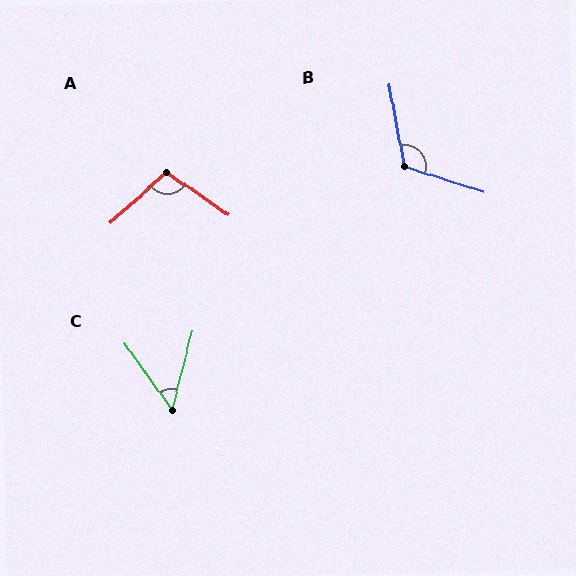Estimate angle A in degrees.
Approximately 104 degrees.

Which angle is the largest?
B, at approximately 119 degrees.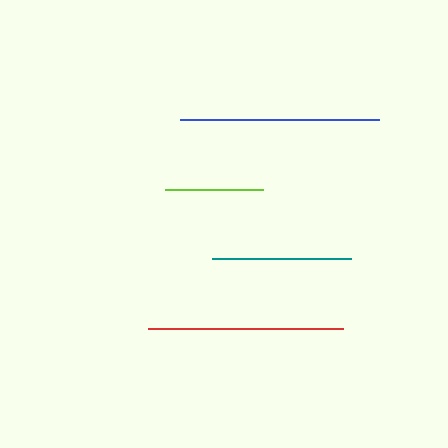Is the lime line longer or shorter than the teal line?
The teal line is longer than the lime line.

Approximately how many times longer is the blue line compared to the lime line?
The blue line is approximately 2.0 times the length of the lime line.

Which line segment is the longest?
The blue line is the longest at approximately 198 pixels.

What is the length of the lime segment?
The lime segment is approximately 98 pixels long.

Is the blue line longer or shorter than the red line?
The blue line is longer than the red line.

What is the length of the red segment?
The red segment is approximately 195 pixels long.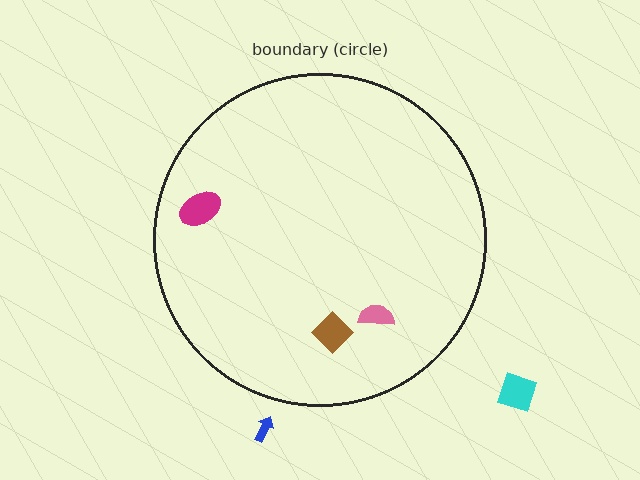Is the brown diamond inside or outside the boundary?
Inside.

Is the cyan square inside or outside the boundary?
Outside.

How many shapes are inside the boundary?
3 inside, 2 outside.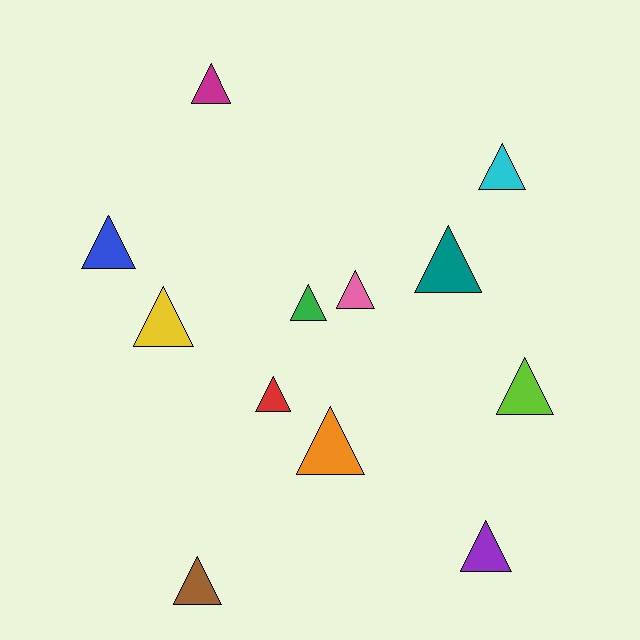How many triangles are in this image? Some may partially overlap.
There are 12 triangles.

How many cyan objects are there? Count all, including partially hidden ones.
There is 1 cyan object.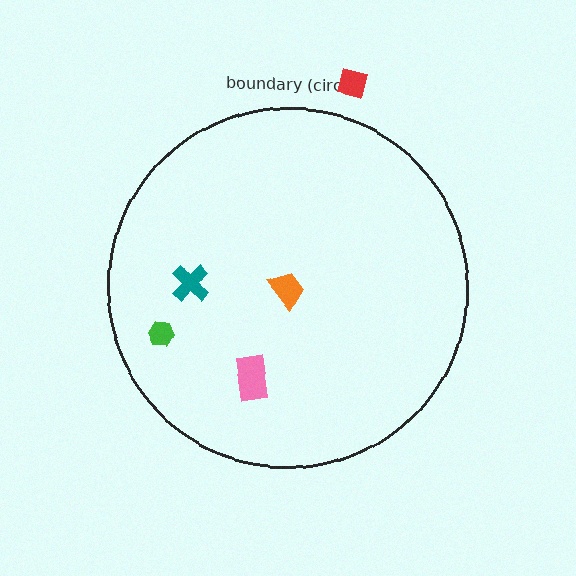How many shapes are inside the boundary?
4 inside, 1 outside.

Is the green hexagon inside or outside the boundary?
Inside.